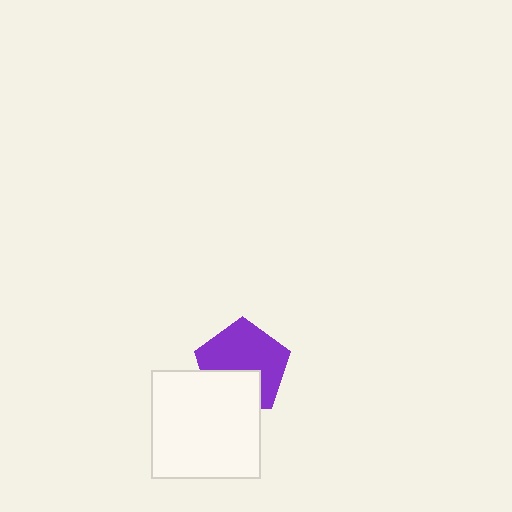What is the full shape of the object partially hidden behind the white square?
The partially hidden object is a purple pentagon.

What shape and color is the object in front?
The object in front is a white square.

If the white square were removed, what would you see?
You would see the complete purple pentagon.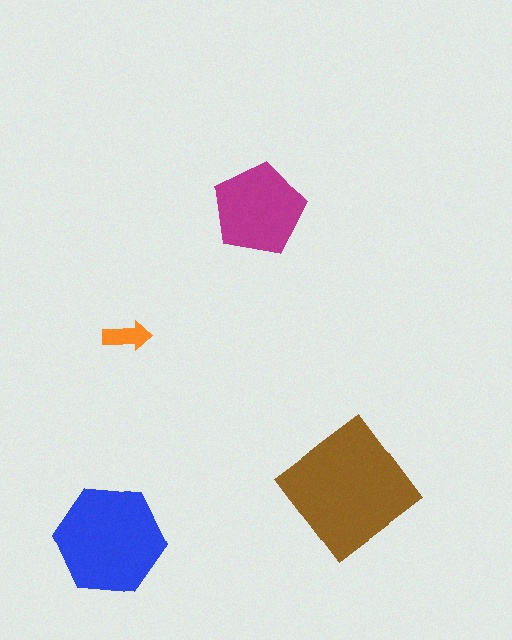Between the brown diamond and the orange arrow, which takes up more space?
The brown diamond.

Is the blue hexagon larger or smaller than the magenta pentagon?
Larger.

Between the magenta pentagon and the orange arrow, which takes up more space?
The magenta pentagon.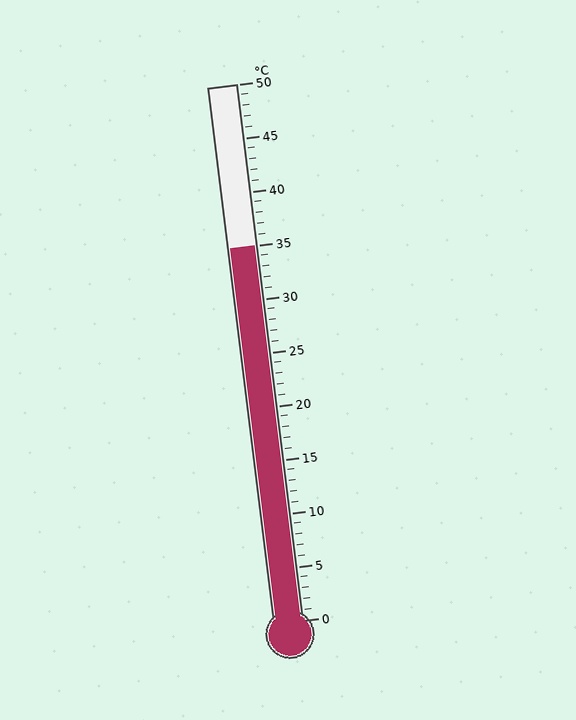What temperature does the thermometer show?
The thermometer shows approximately 35°C.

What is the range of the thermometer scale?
The thermometer scale ranges from 0°C to 50°C.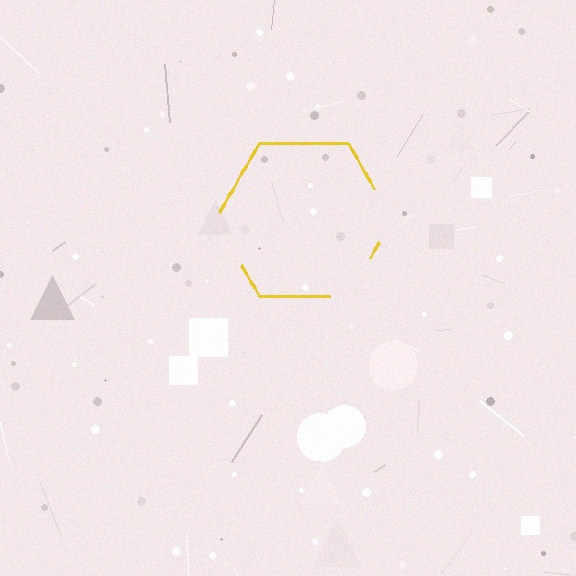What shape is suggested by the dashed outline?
The dashed outline suggests a hexagon.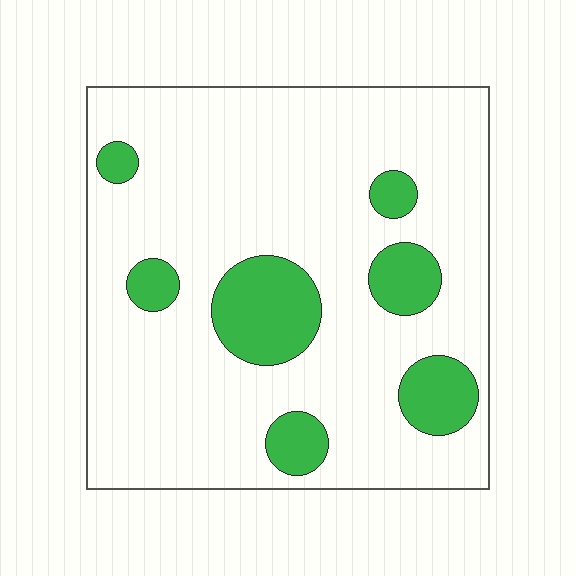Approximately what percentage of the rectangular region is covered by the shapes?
Approximately 15%.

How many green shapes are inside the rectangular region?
7.